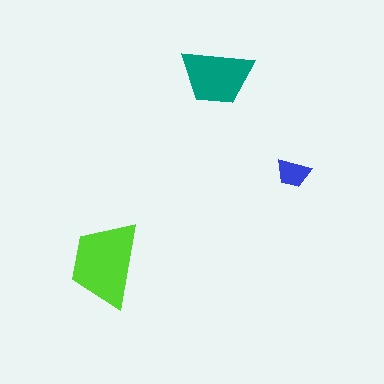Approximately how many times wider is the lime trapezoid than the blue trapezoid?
About 2.5 times wider.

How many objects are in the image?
There are 3 objects in the image.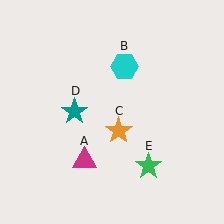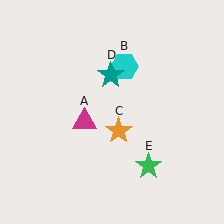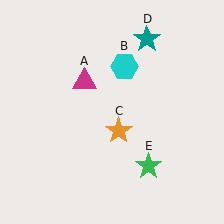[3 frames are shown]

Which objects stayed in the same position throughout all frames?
Cyan hexagon (object B) and orange star (object C) and green star (object E) remained stationary.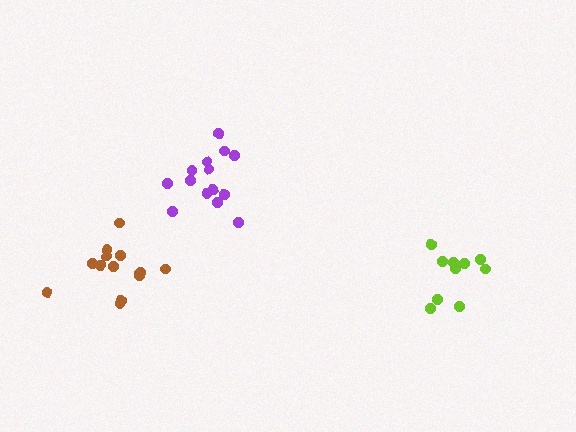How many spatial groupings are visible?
There are 3 spatial groupings.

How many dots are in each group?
Group 1: 14 dots, Group 2: 14 dots, Group 3: 10 dots (38 total).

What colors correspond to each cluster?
The clusters are colored: brown, purple, lime.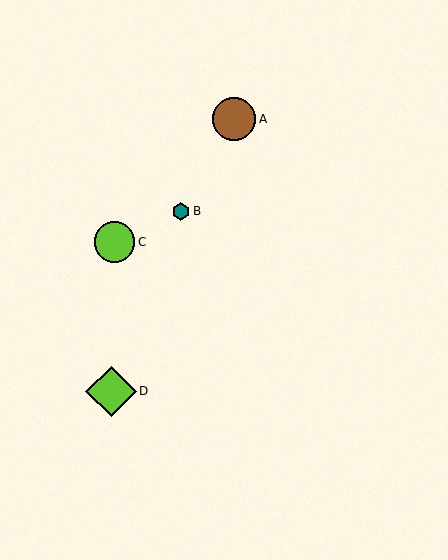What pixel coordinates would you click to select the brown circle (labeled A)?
Click at (234, 119) to select the brown circle A.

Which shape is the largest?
The lime diamond (labeled D) is the largest.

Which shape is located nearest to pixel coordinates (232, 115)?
The brown circle (labeled A) at (234, 119) is nearest to that location.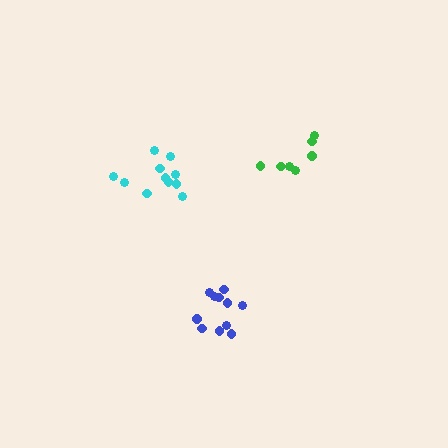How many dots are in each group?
Group 1: 7 dots, Group 2: 11 dots, Group 3: 11 dots (29 total).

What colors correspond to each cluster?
The clusters are colored: green, cyan, blue.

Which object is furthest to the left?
The cyan cluster is leftmost.